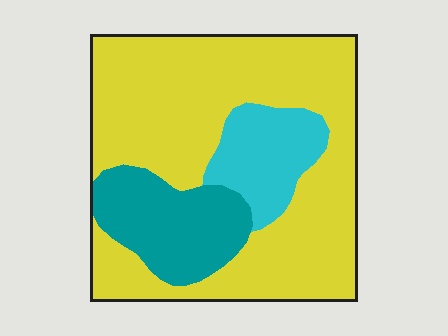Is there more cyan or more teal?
Teal.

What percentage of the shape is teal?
Teal covers 18% of the shape.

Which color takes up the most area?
Yellow, at roughly 70%.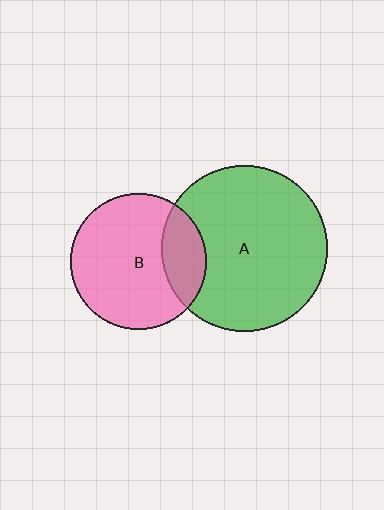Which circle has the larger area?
Circle A (green).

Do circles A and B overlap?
Yes.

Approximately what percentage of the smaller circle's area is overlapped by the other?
Approximately 20%.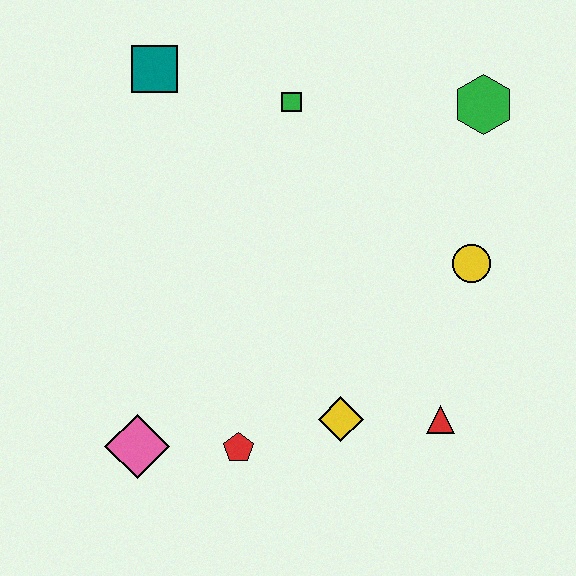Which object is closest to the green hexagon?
The yellow circle is closest to the green hexagon.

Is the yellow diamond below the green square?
Yes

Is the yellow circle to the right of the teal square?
Yes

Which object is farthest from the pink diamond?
The green hexagon is farthest from the pink diamond.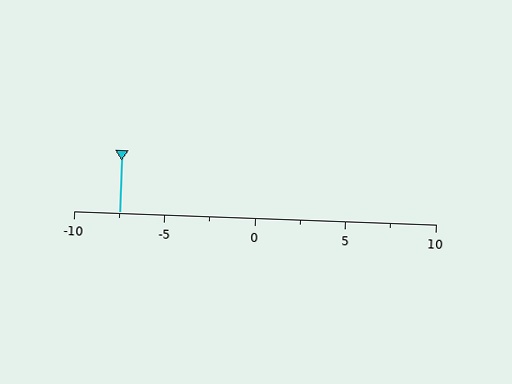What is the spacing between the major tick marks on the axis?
The major ticks are spaced 5 apart.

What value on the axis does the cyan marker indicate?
The marker indicates approximately -7.5.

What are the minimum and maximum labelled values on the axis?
The axis runs from -10 to 10.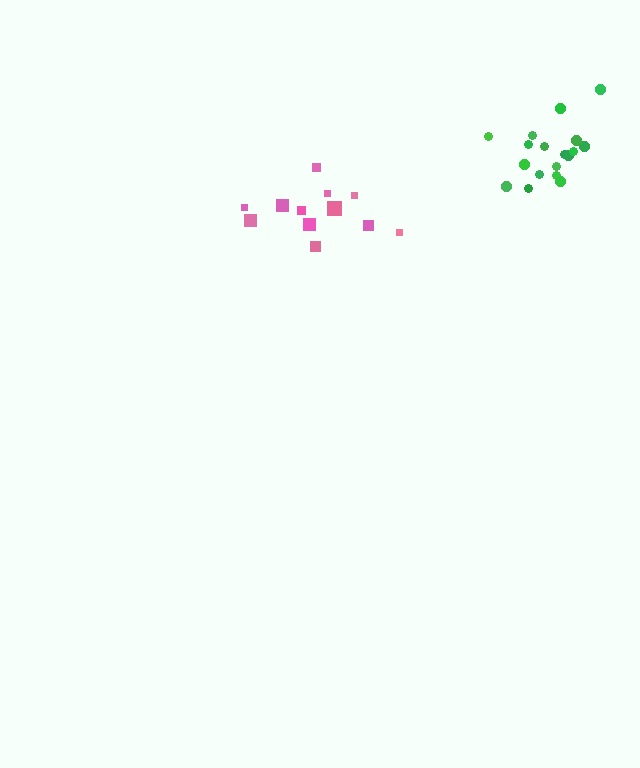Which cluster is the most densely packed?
Green.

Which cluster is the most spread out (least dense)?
Pink.